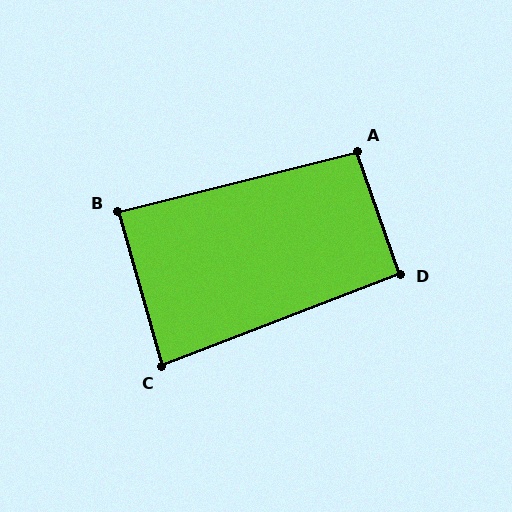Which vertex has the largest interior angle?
A, at approximately 95 degrees.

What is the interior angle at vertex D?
Approximately 92 degrees (approximately right).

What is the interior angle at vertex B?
Approximately 88 degrees (approximately right).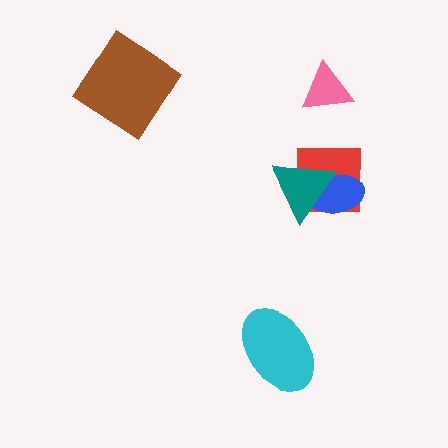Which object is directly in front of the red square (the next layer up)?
The blue ellipse is directly in front of the red square.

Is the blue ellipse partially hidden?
Yes, it is partially covered by another shape.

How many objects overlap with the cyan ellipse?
0 objects overlap with the cyan ellipse.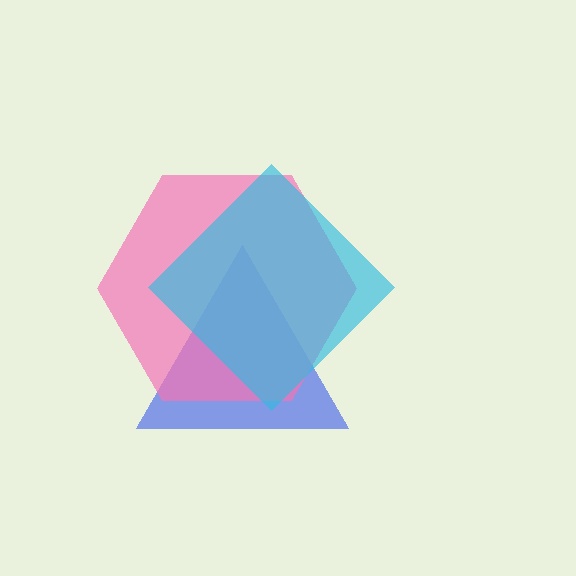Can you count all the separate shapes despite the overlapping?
Yes, there are 3 separate shapes.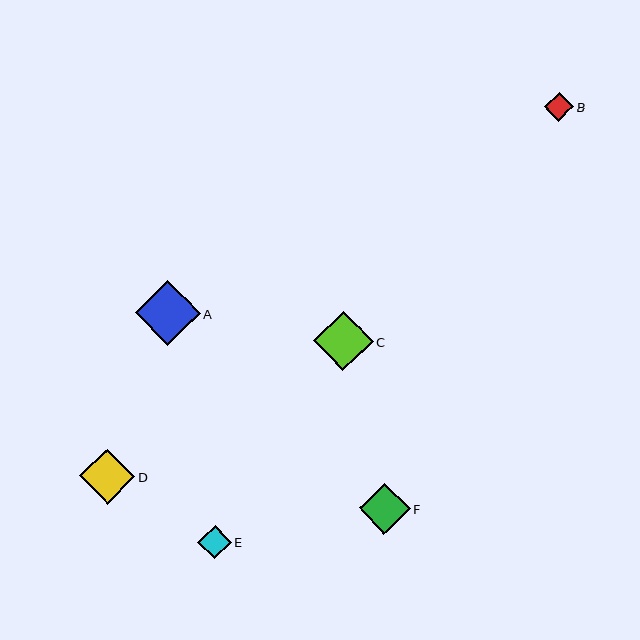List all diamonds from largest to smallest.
From largest to smallest: A, C, D, F, E, B.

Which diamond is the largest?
Diamond A is the largest with a size of approximately 65 pixels.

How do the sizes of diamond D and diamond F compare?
Diamond D and diamond F are approximately the same size.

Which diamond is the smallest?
Diamond B is the smallest with a size of approximately 29 pixels.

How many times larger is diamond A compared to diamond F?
Diamond A is approximately 1.3 times the size of diamond F.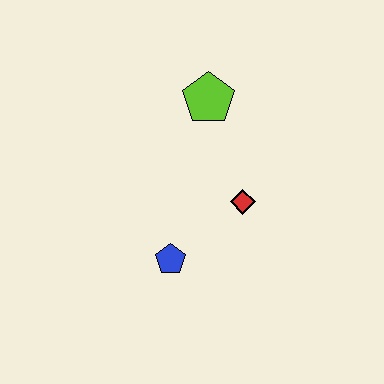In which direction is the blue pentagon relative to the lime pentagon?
The blue pentagon is below the lime pentagon.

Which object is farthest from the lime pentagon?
The blue pentagon is farthest from the lime pentagon.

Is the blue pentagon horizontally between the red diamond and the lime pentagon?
No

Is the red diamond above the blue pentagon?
Yes